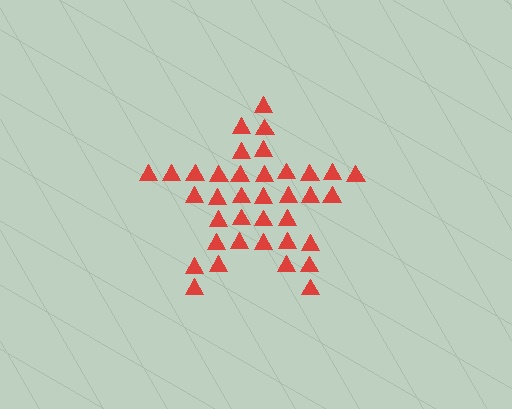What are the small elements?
The small elements are triangles.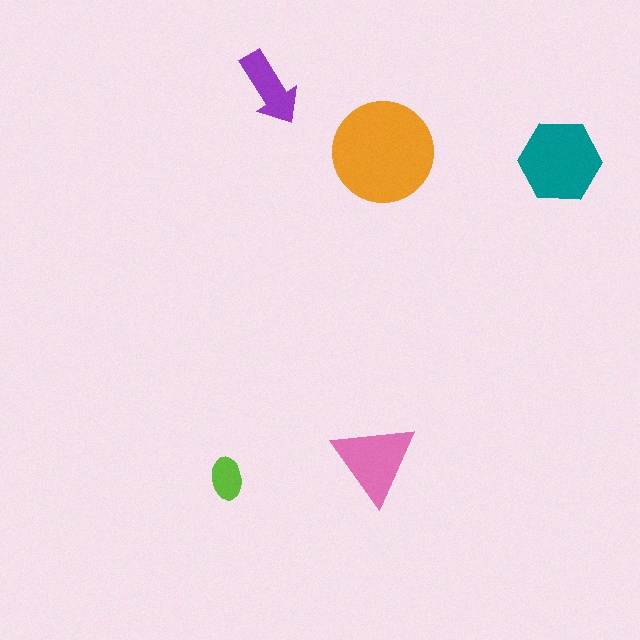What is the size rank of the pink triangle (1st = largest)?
3rd.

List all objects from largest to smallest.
The orange circle, the teal hexagon, the pink triangle, the purple arrow, the lime ellipse.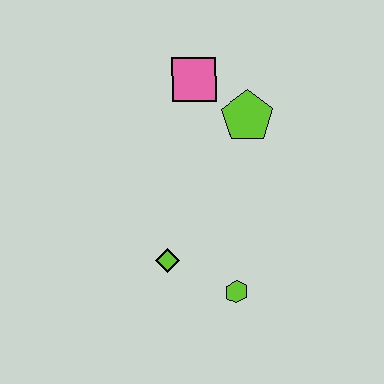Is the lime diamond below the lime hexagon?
No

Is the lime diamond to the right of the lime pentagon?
No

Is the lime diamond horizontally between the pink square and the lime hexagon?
No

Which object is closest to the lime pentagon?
The pink square is closest to the lime pentagon.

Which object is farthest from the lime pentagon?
The lime hexagon is farthest from the lime pentagon.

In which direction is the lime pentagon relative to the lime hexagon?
The lime pentagon is above the lime hexagon.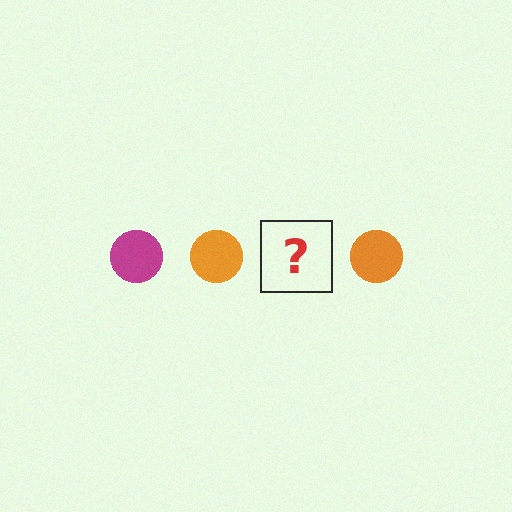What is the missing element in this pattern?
The missing element is a magenta circle.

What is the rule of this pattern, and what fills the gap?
The rule is that the pattern cycles through magenta, orange circles. The gap should be filled with a magenta circle.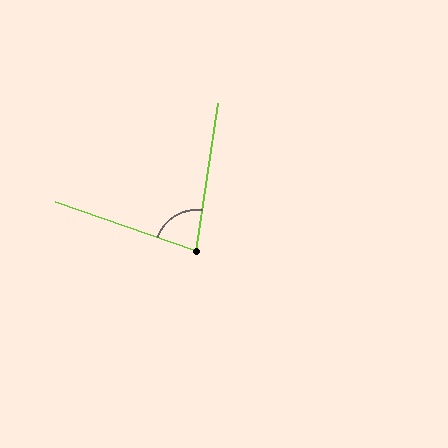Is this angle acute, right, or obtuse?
It is acute.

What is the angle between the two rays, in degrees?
Approximately 79 degrees.